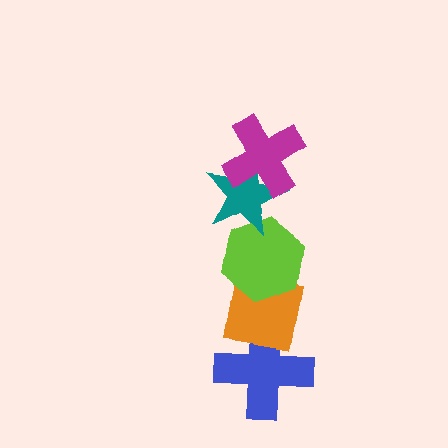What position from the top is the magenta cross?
The magenta cross is 1st from the top.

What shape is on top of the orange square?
The lime hexagon is on top of the orange square.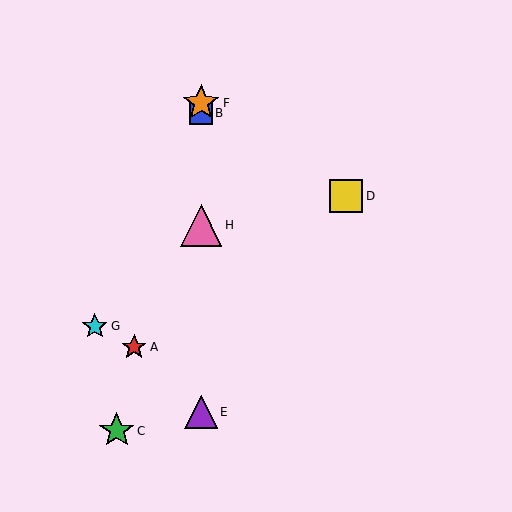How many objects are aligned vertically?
4 objects (B, E, F, H) are aligned vertically.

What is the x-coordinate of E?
Object E is at x≈201.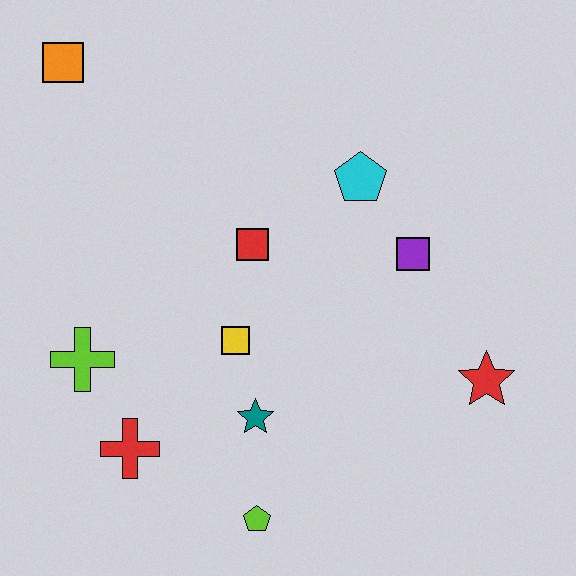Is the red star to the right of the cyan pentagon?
Yes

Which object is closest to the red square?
The yellow square is closest to the red square.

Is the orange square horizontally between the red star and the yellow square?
No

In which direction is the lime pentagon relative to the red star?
The lime pentagon is to the left of the red star.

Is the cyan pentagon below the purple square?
No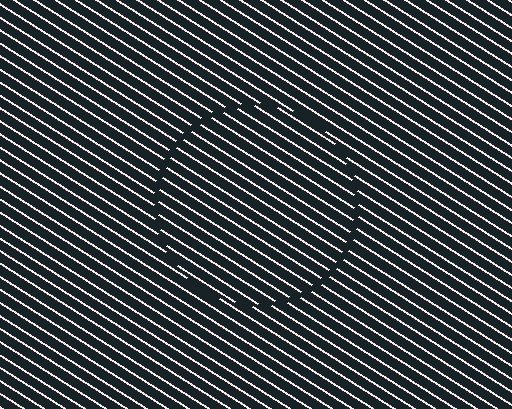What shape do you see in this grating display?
An illusory circle. The interior of the shape contains the same grating, shifted by half a period — the contour is defined by the phase discontinuity where line-ends from the inner and outer gratings abut.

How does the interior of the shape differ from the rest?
The interior of the shape contains the same grating, shifted by half a period — the contour is defined by the phase discontinuity where line-ends from the inner and outer gratings abut.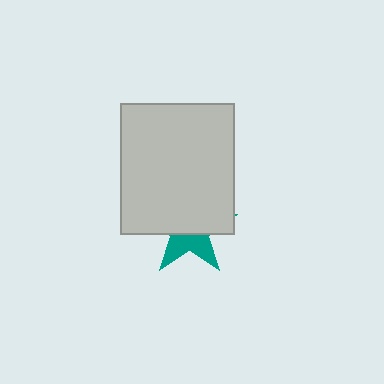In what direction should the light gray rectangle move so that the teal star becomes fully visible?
The light gray rectangle should move up. That is the shortest direction to clear the overlap and leave the teal star fully visible.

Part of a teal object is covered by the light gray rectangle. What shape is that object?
It is a star.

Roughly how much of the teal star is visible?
A small part of it is visible (roughly 37%).